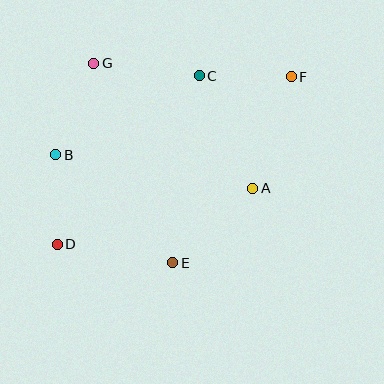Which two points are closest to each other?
Points B and D are closest to each other.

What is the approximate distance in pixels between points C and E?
The distance between C and E is approximately 189 pixels.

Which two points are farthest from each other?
Points D and F are farthest from each other.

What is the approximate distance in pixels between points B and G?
The distance between B and G is approximately 99 pixels.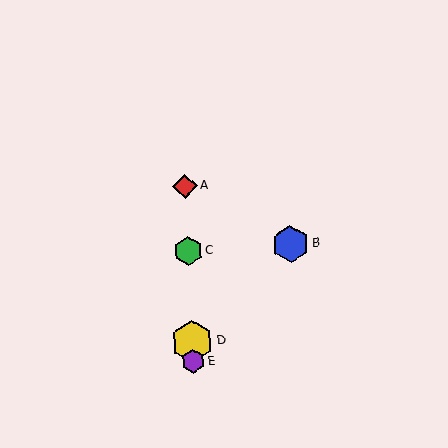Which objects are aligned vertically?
Objects A, C, D, E are aligned vertically.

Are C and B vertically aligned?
No, C is at x≈188 and B is at x≈291.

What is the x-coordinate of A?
Object A is at x≈185.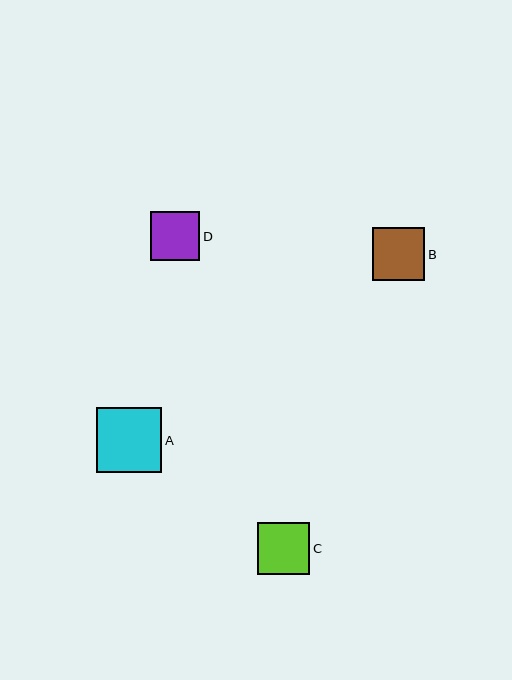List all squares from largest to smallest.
From largest to smallest: A, C, B, D.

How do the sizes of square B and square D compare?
Square B and square D are approximately the same size.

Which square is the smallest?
Square D is the smallest with a size of approximately 49 pixels.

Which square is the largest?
Square A is the largest with a size of approximately 66 pixels.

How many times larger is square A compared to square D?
Square A is approximately 1.3 times the size of square D.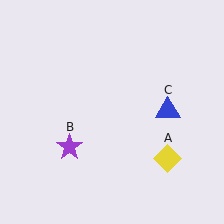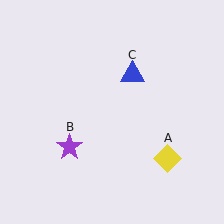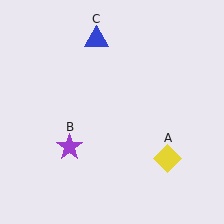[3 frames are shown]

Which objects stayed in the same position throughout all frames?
Yellow diamond (object A) and purple star (object B) remained stationary.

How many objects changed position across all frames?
1 object changed position: blue triangle (object C).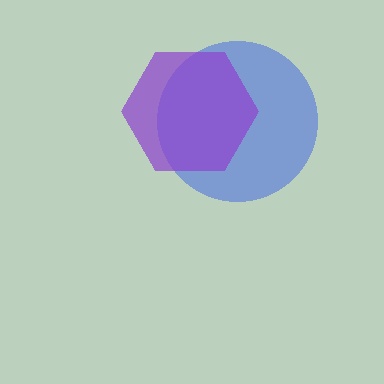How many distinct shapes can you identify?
There are 2 distinct shapes: a blue circle, a purple hexagon.